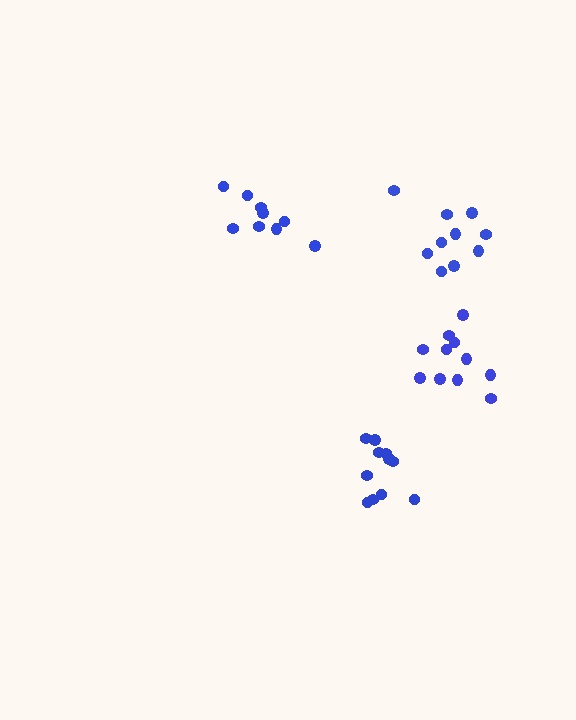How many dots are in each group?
Group 1: 11 dots, Group 2: 9 dots, Group 3: 10 dots, Group 4: 11 dots (41 total).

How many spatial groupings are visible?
There are 4 spatial groupings.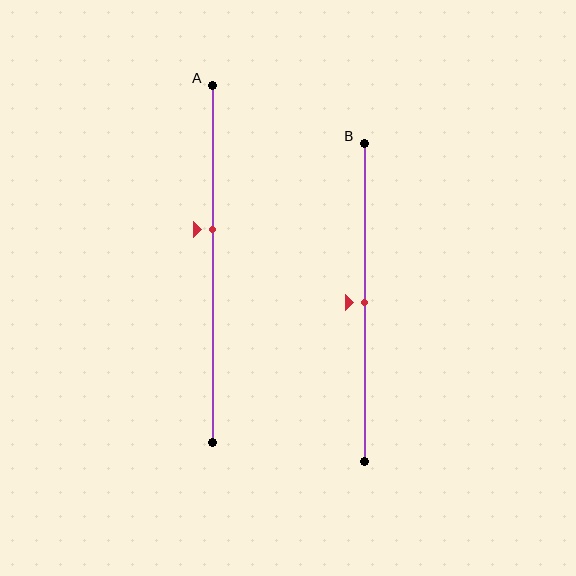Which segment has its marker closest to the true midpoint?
Segment B has its marker closest to the true midpoint.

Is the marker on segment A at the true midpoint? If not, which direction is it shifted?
No, the marker on segment A is shifted upward by about 10% of the segment length.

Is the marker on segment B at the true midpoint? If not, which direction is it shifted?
Yes, the marker on segment B is at the true midpoint.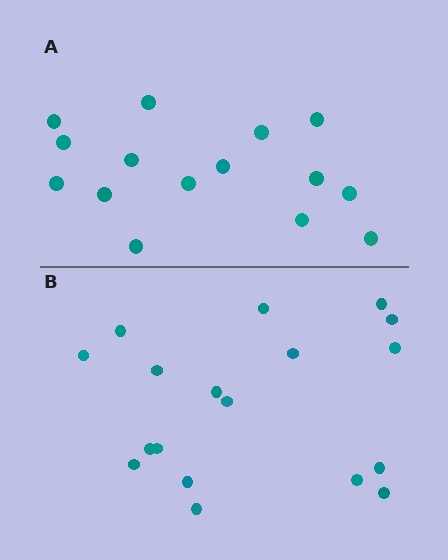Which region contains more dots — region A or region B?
Region B (the bottom region) has more dots.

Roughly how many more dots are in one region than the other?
Region B has just a few more — roughly 2 or 3 more dots than region A.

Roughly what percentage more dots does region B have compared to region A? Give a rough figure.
About 20% more.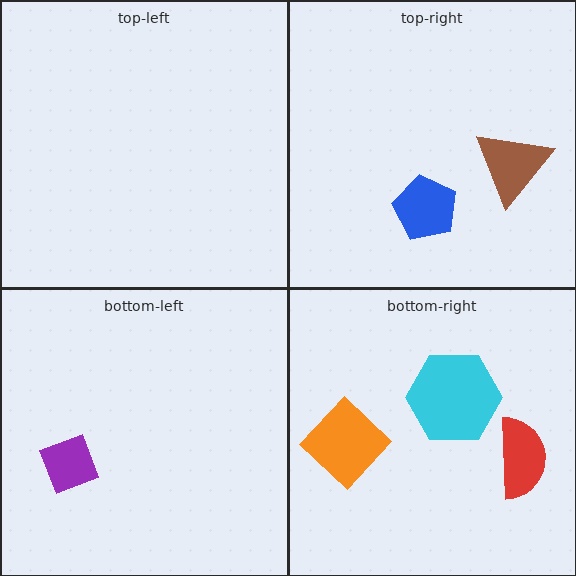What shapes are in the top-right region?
The brown triangle, the blue pentagon.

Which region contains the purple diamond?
The bottom-left region.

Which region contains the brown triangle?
The top-right region.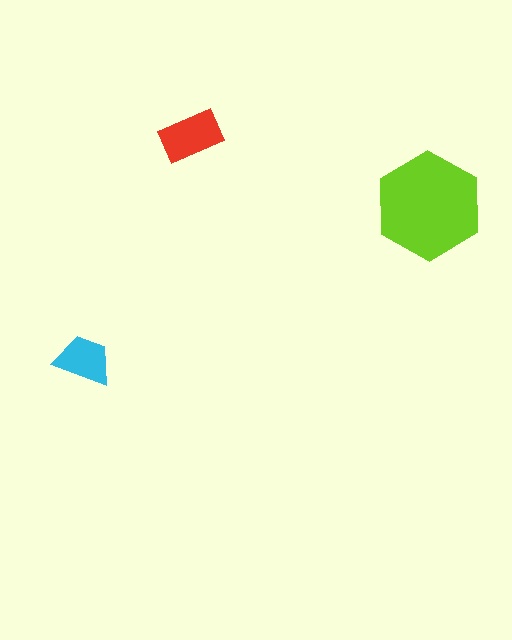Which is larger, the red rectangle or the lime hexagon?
The lime hexagon.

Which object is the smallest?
The cyan trapezoid.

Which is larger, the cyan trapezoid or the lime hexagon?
The lime hexagon.